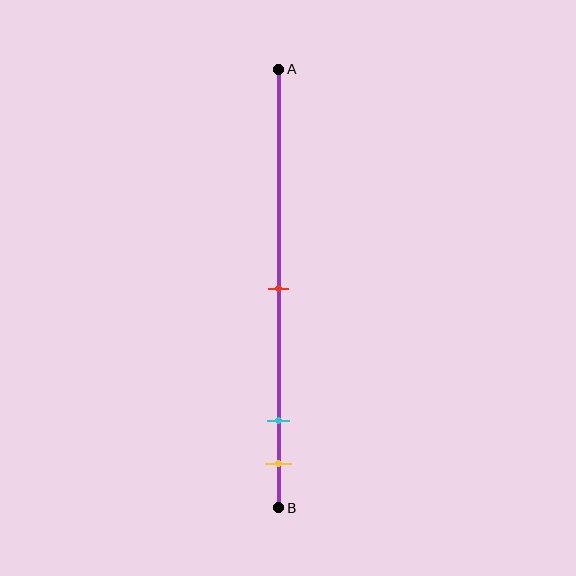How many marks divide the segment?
There are 3 marks dividing the segment.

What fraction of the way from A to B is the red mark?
The red mark is approximately 50% (0.5) of the way from A to B.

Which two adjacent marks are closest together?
The cyan and yellow marks are the closest adjacent pair.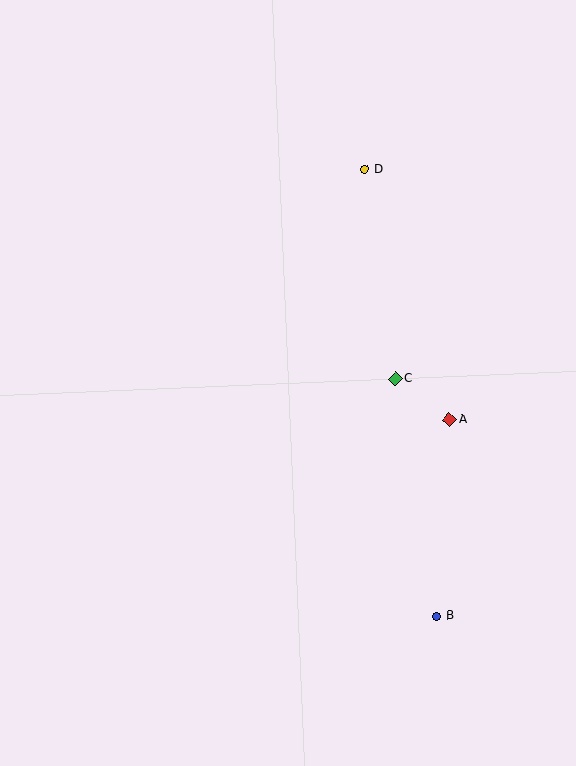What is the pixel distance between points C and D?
The distance between C and D is 211 pixels.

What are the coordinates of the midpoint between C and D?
The midpoint between C and D is at (380, 274).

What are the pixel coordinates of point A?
Point A is at (450, 420).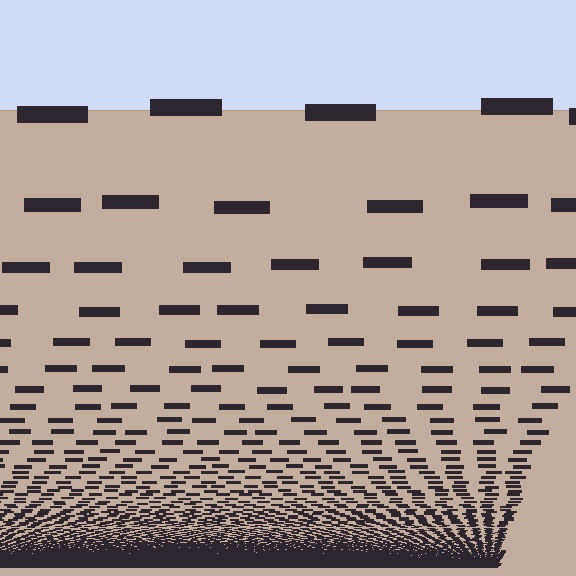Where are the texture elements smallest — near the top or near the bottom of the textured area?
Near the bottom.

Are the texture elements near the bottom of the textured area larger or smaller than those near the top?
Smaller. The gradient is inverted — elements near the bottom are smaller and denser.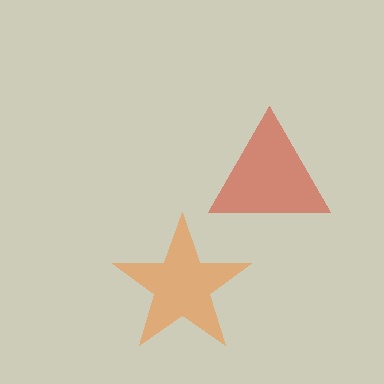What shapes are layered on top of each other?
The layered shapes are: an orange star, a red triangle.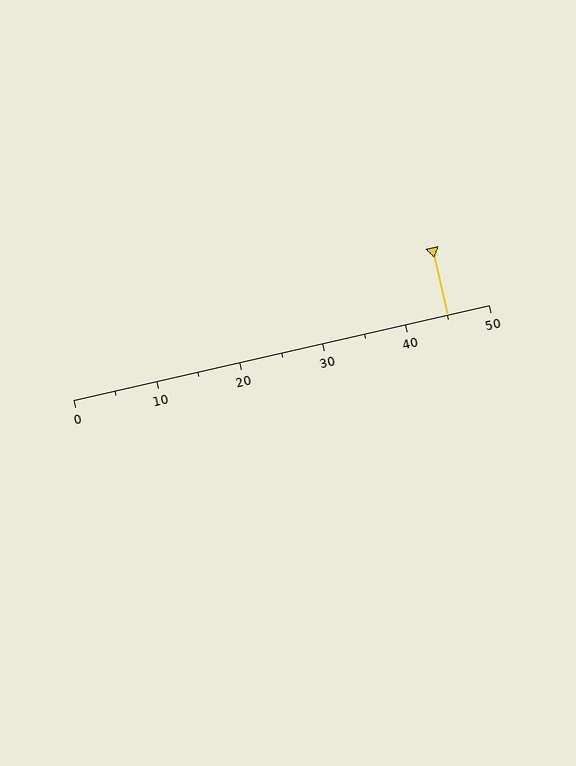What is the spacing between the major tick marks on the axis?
The major ticks are spaced 10 apart.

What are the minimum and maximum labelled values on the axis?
The axis runs from 0 to 50.